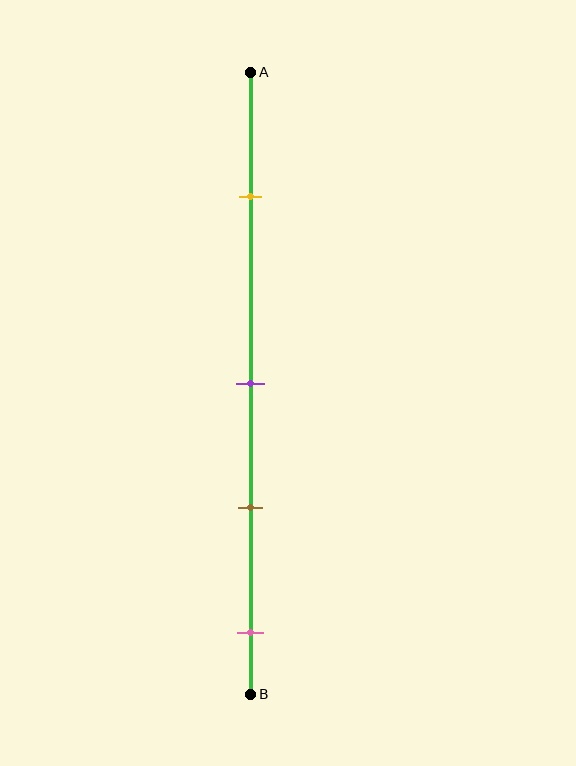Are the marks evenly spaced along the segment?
No, the marks are not evenly spaced.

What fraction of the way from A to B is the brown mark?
The brown mark is approximately 70% (0.7) of the way from A to B.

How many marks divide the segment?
There are 4 marks dividing the segment.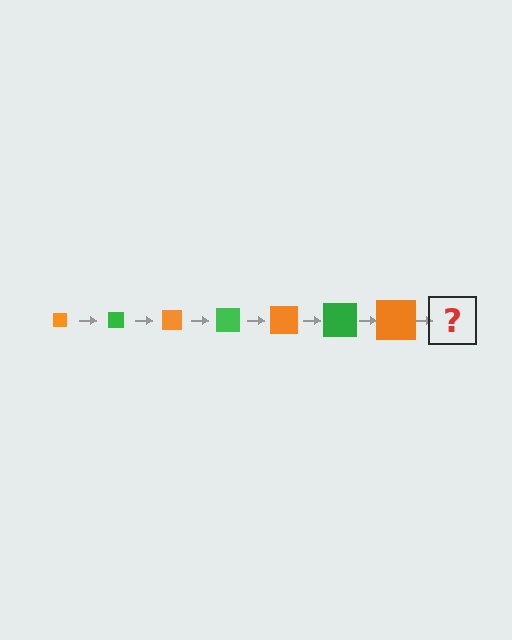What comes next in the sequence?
The next element should be a green square, larger than the previous one.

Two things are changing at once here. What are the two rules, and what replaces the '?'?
The two rules are that the square grows larger each step and the color cycles through orange and green. The '?' should be a green square, larger than the previous one.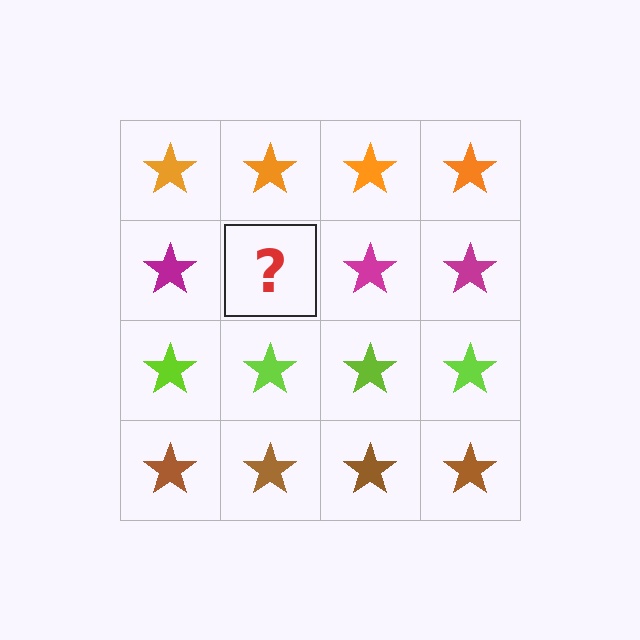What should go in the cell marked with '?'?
The missing cell should contain a magenta star.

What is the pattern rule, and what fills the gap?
The rule is that each row has a consistent color. The gap should be filled with a magenta star.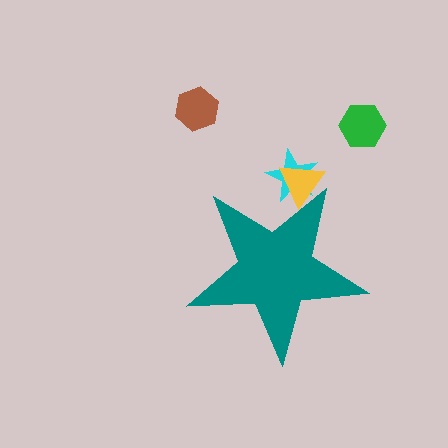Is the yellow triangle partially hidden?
Yes, the yellow triangle is partially hidden behind the teal star.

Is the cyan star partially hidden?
Yes, the cyan star is partially hidden behind the teal star.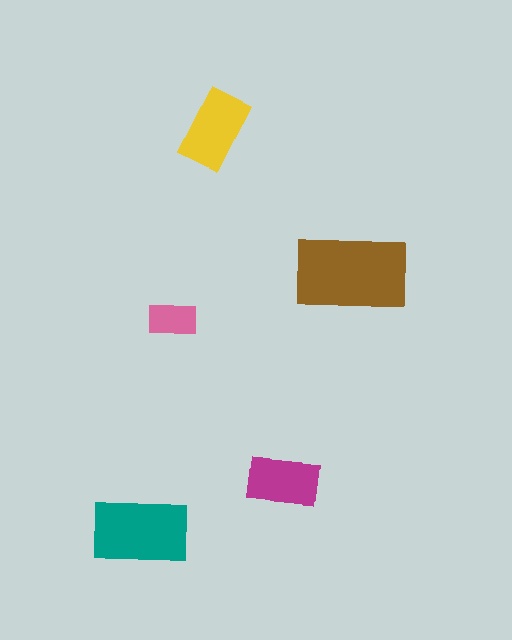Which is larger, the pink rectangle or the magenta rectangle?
The magenta one.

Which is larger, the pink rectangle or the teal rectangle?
The teal one.